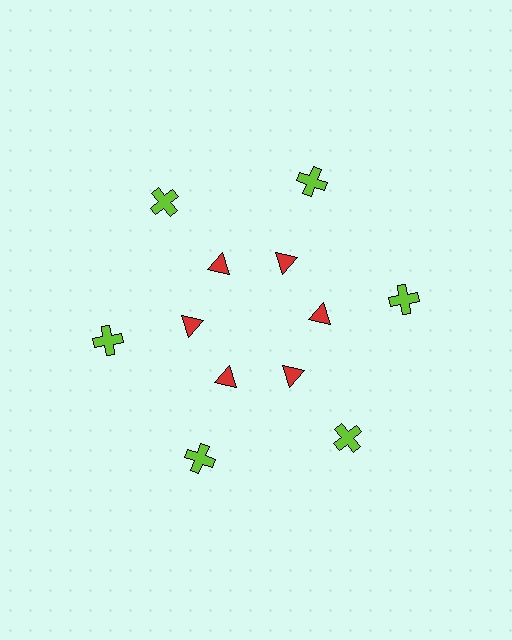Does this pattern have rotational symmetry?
Yes, this pattern has 6-fold rotational symmetry. It looks the same after rotating 60 degrees around the center.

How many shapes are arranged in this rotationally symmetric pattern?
There are 12 shapes, arranged in 6 groups of 2.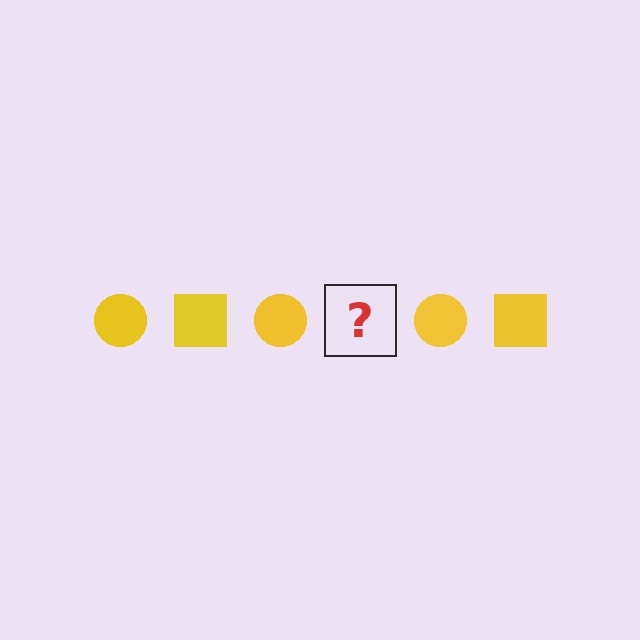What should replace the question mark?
The question mark should be replaced with a yellow square.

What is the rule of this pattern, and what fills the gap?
The rule is that the pattern cycles through circle, square shapes in yellow. The gap should be filled with a yellow square.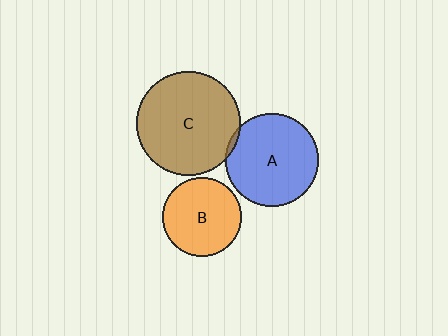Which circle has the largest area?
Circle C (brown).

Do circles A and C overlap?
Yes.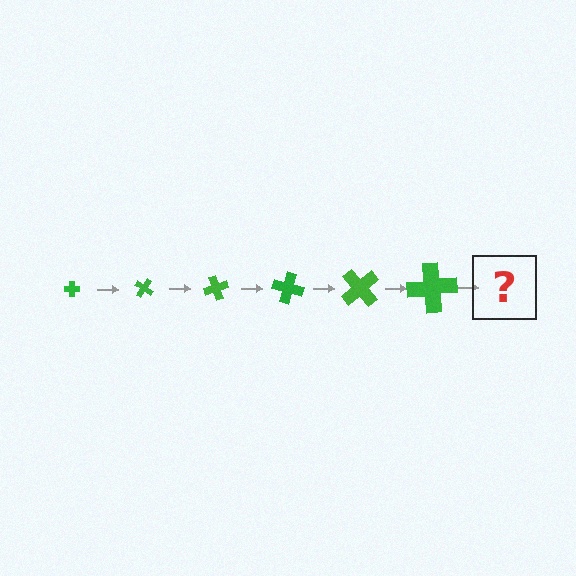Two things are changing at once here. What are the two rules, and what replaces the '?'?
The two rules are that the cross grows larger each step and it rotates 35 degrees each step. The '?' should be a cross, larger than the previous one and rotated 210 degrees from the start.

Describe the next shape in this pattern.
It should be a cross, larger than the previous one and rotated 210 degrees from the start.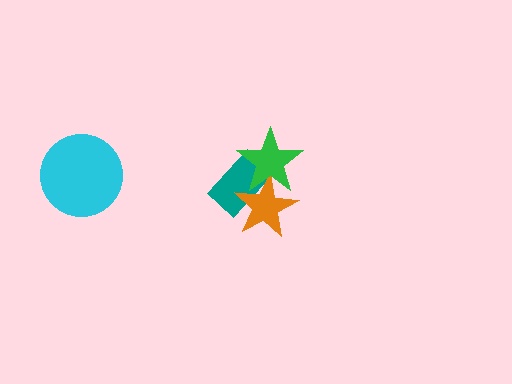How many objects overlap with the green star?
2 objects overlap with the green star.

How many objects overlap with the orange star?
2 objects overlap with the orange star.